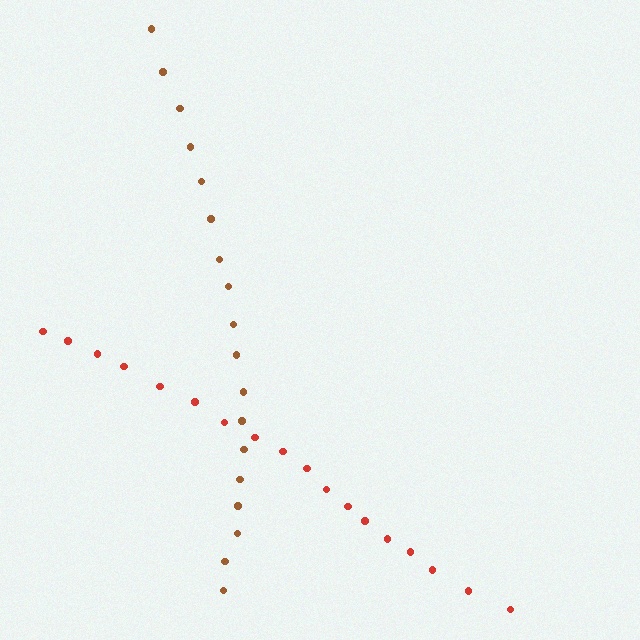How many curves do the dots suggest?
There are 2 distinct paths.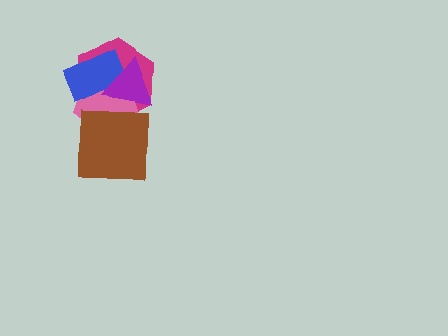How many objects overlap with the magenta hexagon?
4 objects overlap with the magenta hexagon.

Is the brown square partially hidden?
No, no other shape covers it.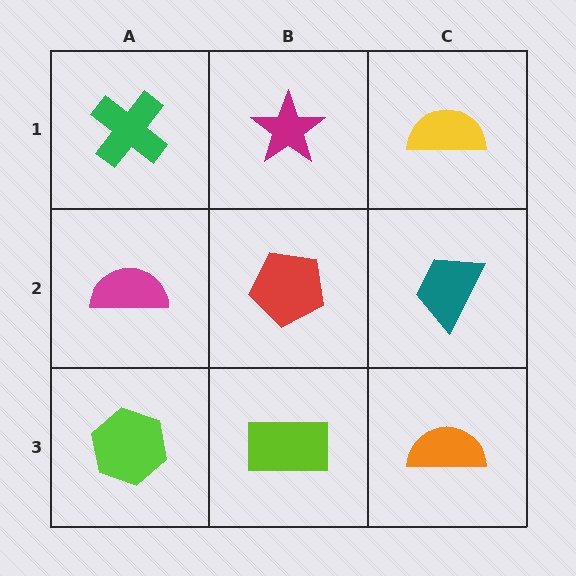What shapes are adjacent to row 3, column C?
A teal trapezoid (row 2, column C), a lime rectangle (row 3, column B).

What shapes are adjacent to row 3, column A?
A magenta semicircle (row 2, column A), a lime rectangle (row 3, column B).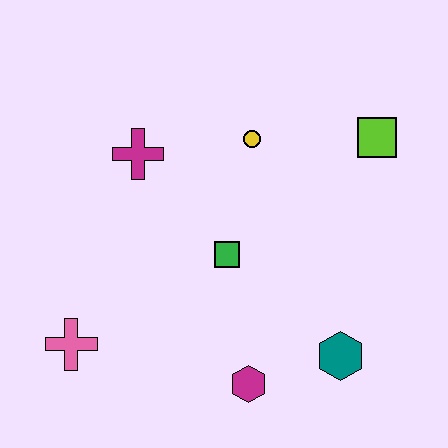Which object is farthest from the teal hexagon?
The magenta cross is farthest from the teal hexagon.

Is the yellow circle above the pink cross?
Yes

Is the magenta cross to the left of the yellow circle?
Yes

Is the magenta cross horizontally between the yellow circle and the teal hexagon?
No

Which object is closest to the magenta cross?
The yellow circle is closest to the magenta cross.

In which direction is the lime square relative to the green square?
The lime square is to the right of the green square.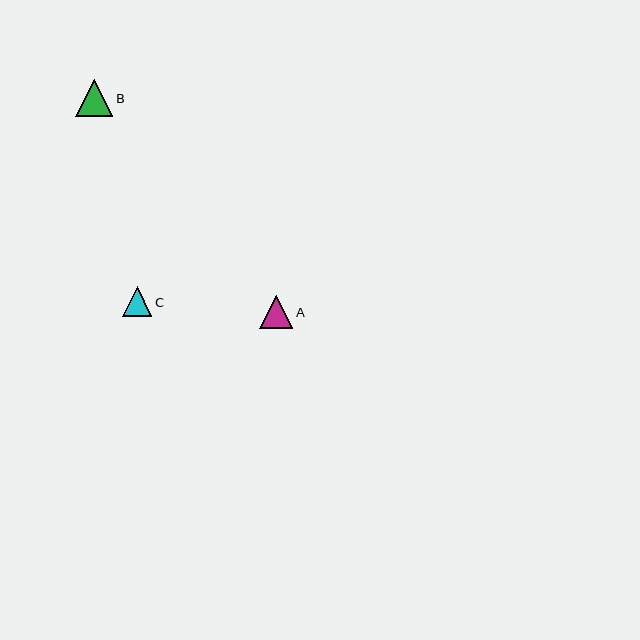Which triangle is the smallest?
Triangle C is the smallest with a size of approximately 30 pixels.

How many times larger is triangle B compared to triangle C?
Triangle B is approximately 1.3 times the size of triangle C.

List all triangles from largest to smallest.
From largest to smallest: B, A, C.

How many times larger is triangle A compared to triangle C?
Triangle A is approximately 1.1 times the size of triangle C.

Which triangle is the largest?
Triangle B is the largest with a size of approximately 37 pixels.